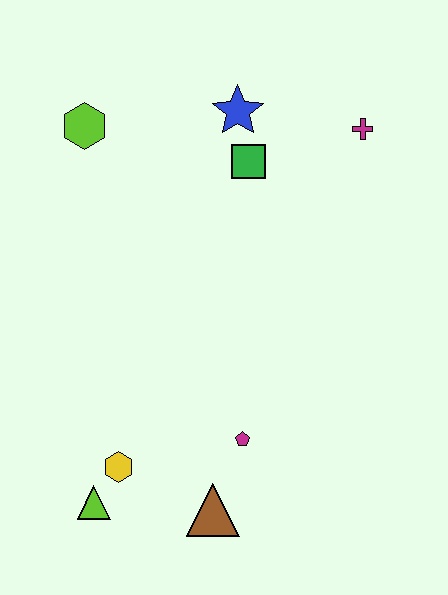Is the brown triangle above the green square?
No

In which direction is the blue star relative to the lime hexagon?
The blue star is to the right of the lime hexagon.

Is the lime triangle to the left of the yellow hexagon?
Yes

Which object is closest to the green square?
The blue star is closest to the green square.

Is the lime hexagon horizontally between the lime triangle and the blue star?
No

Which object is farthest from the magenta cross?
The lime triangle is farthest from the magenta cross.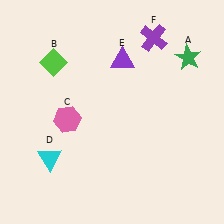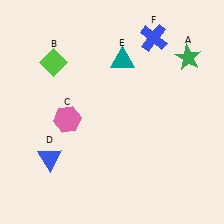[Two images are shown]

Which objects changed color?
D changed from cyan to blue. E changed from purple to teal. F changed from purple to blue.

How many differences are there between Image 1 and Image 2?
There are 3 differences between the two images.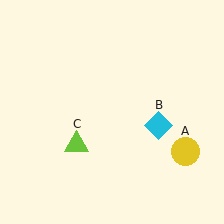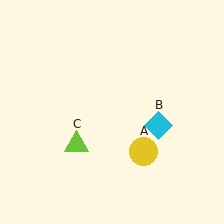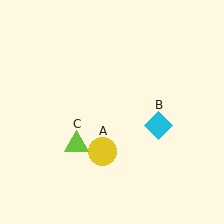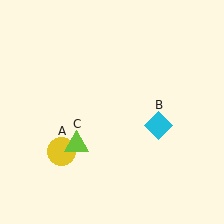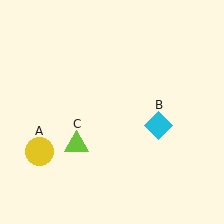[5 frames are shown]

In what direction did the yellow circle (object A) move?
The yellow circle (object A) moved left.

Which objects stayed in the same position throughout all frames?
Cyan diamond (object B) and lime triangle (object C) remained stationary.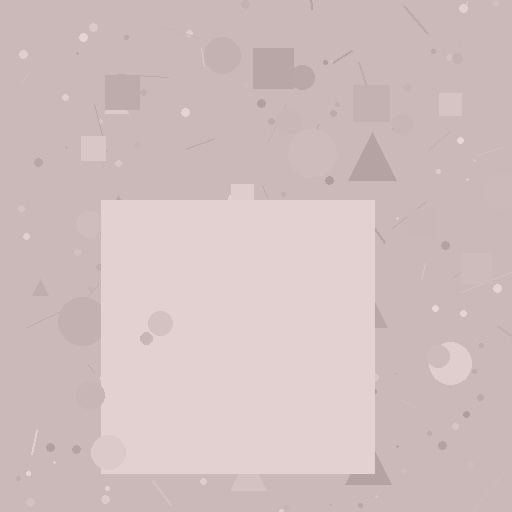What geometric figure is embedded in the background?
A square is embedded in the background.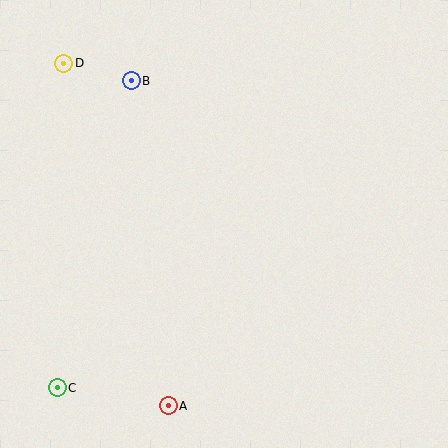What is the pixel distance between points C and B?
The distance between C and B is 316 pixels.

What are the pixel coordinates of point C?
Point C is at (57, 388).